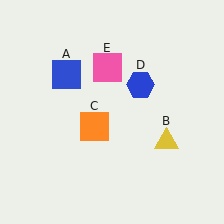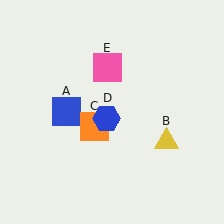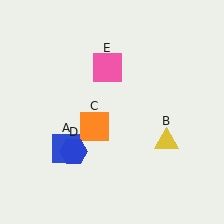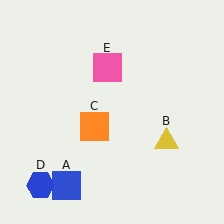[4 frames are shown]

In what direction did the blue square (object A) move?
The blue square (object A) moved down.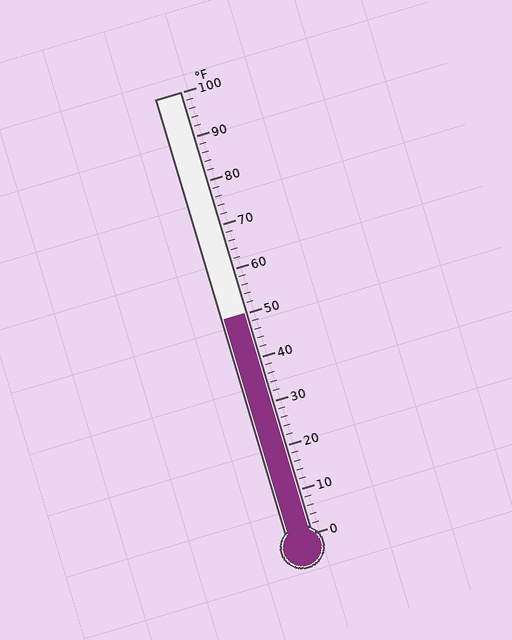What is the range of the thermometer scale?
The thermometer scale ranges from 0°F to 100°F.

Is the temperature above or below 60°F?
The temperature is below 60°F.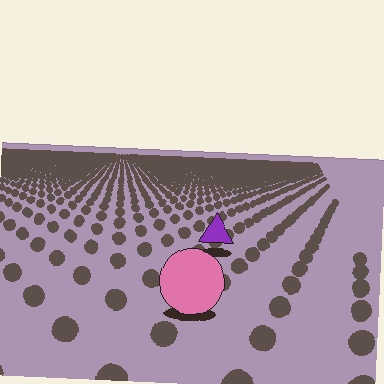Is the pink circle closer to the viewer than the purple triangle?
Yes. The pink circle is closer — you can tell from the texture gradient: the ground texture is coarser near it.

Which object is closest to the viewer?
The pink circle is closest. The texture marks near it are larger and more spread out.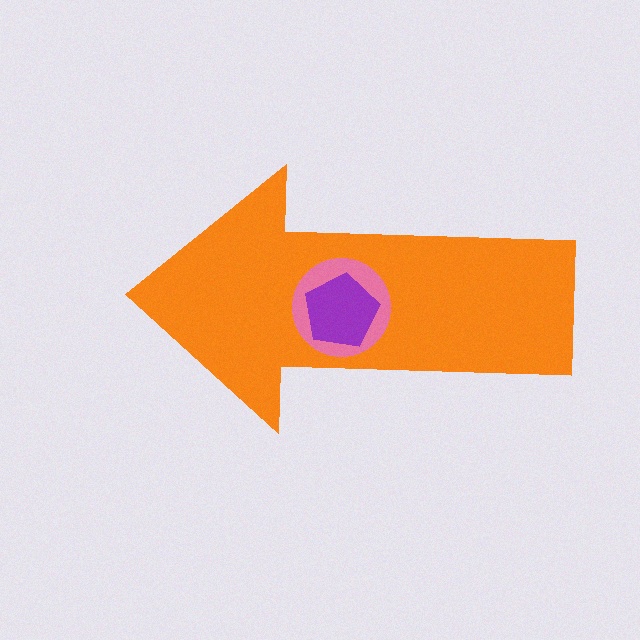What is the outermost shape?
The orange arrow.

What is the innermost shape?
The purple pentagon.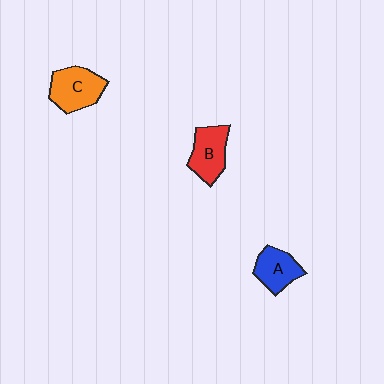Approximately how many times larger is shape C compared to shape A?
Approximately 1.3 times.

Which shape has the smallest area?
Shape A (blue).